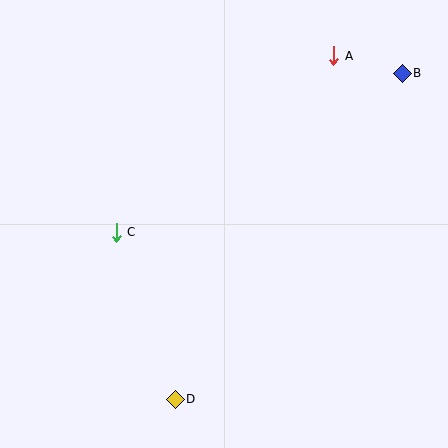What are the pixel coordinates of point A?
Point A is at (334, 56).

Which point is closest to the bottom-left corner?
Point D is closest to the bottom-left corner.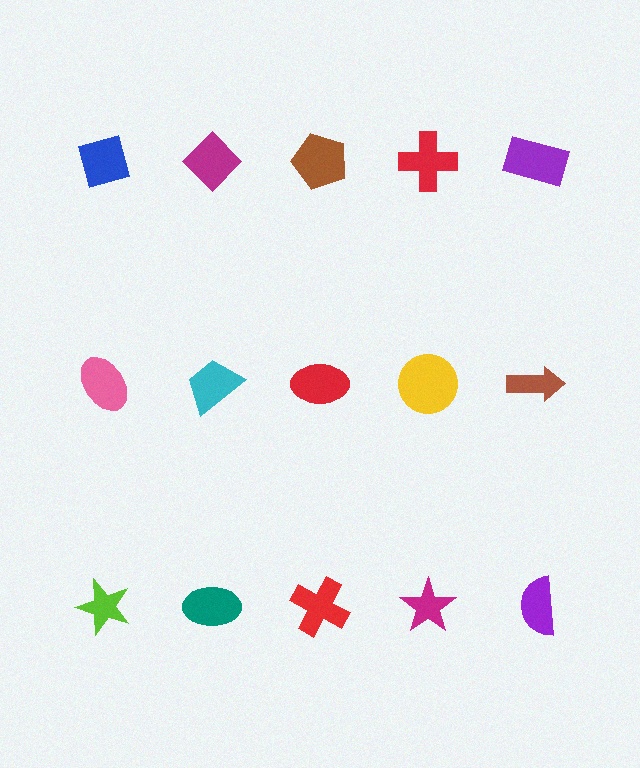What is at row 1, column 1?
A blue diamond.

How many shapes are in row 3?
5 shapes.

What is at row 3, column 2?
A teal ellipse.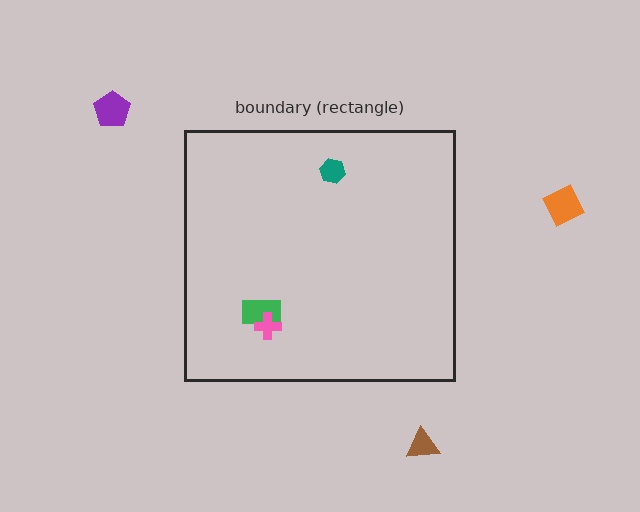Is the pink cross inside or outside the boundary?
Inside.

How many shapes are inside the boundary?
3 inside, 3 outside.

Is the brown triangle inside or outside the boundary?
Outside.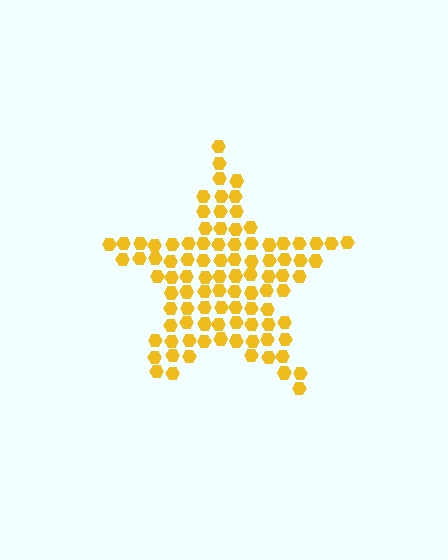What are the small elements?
The small elements are hexagons.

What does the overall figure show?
The overall figure shows a star.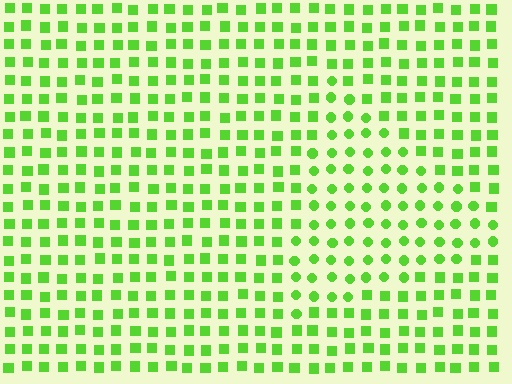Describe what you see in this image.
The image is filled with small lime elements arranged in a uniform grid. A triangle-shaped region contains circles, while the surrounding area contains squares. The boundary is defined purely by the change in element shape.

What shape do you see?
I see a triangle.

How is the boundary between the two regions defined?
The boundary is defined by a change in element shape: circles inside vs. squares outside. All elements share the same color and spacing.